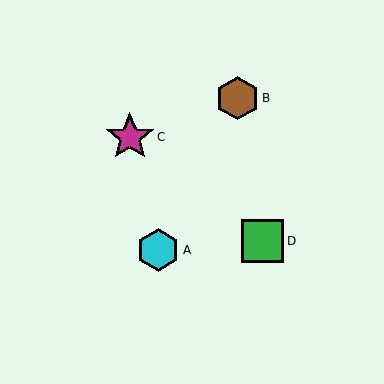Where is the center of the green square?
The center of the green square is at (262, 241).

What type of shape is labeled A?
Shape A is a cyan hexagon.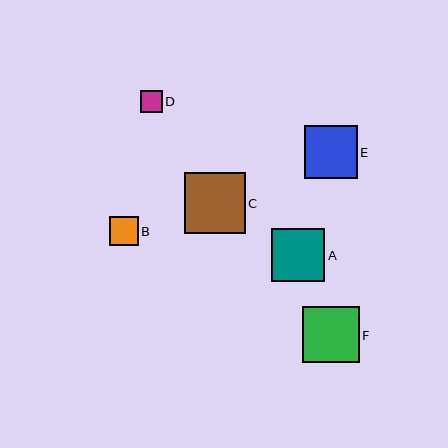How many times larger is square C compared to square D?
Square C is approximately 2.8 times the size of square D.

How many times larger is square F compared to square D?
Square F is approximately 2.6 times the size of square D.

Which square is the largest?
Square C is the largest with a size of approximately 61 pixels.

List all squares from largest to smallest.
From largest to smallest: C, F, A, E, B, D.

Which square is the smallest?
Square D is the smallest with a size of approximately 22 pixels.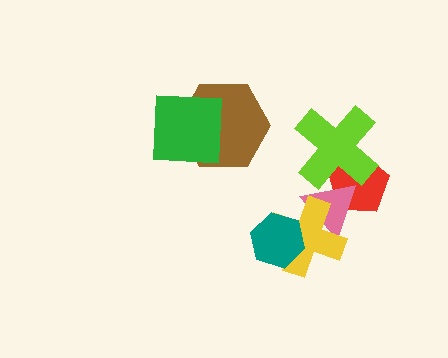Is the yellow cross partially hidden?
Yes, it is partially covered by another shape.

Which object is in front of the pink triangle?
The yellow cross is in front of the pink triangle.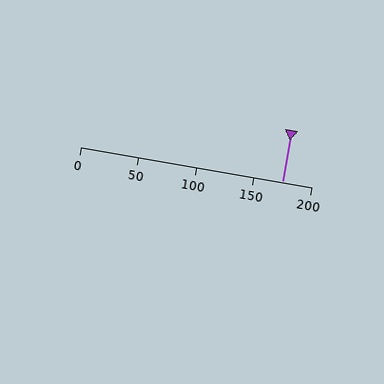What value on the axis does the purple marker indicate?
The marker indicates approximately 175.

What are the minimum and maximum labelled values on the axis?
The axis runs from 0 to 200.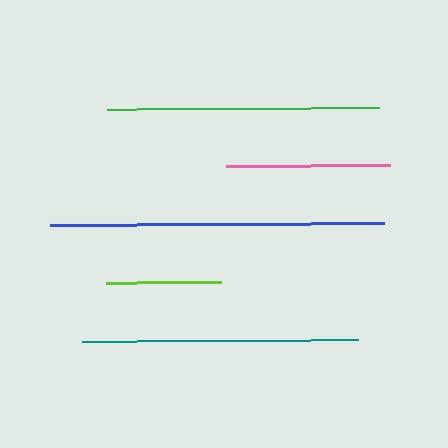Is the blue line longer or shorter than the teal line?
The blue line is longer than the teal line.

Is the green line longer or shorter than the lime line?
The green line is longer than the lime line.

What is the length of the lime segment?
The lime segment is approximately 115 pixels long.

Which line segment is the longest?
The blue line is the longest at approximately 334 pixels.